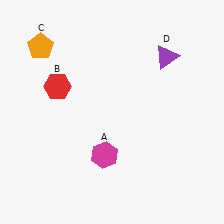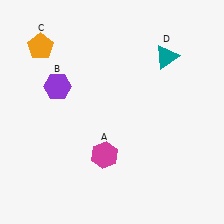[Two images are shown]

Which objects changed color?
B changed from red to purple. D changed from purple to teal.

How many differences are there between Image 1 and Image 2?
There are 2 differences between the two images.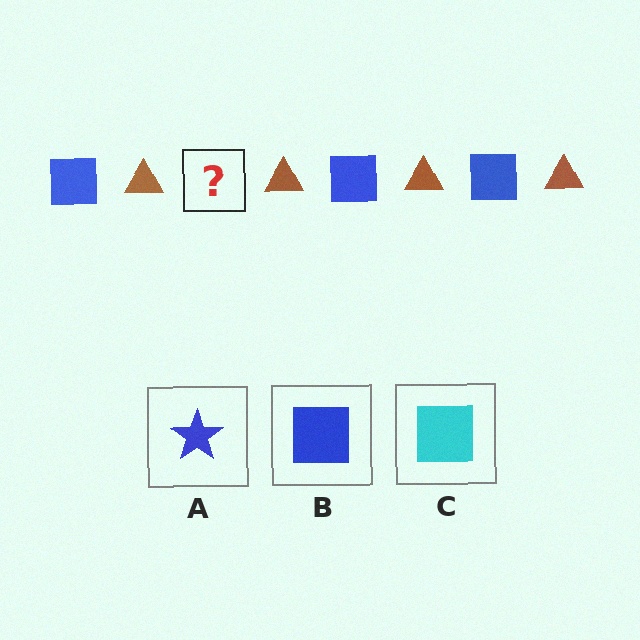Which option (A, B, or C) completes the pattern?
B.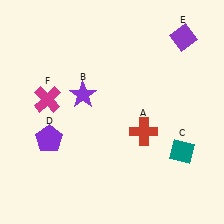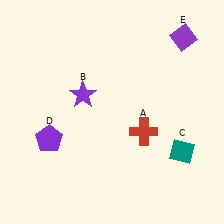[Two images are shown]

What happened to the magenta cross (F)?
The magenta cross (F) was removed in Image 2. It was in the top-left area of Image 1.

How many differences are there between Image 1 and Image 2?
There is 1 difference between the two images.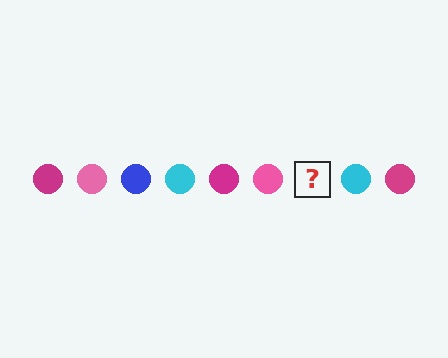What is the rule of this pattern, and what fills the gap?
The rule is that the pattern cycles through magenta, pink, blue, cyan circles. The gap should be filled with a blue circle.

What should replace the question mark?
The question mark should be replaced with a blue circle.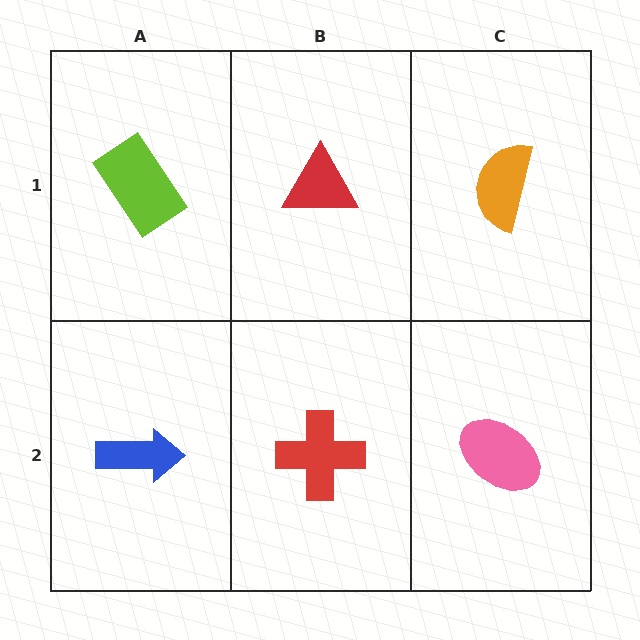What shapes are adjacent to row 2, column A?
A lime rectangle (row 1, column A), a red cross (row 2, column B).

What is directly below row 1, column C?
A pink ellipse.